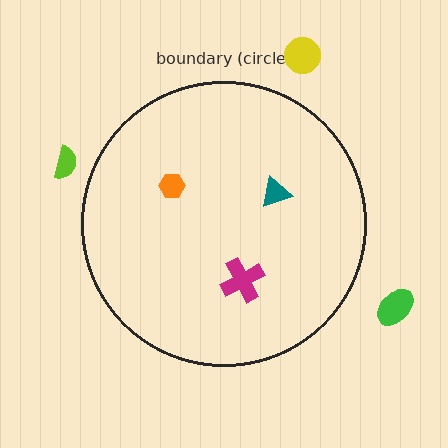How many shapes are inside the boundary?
3 inside, 3 outside.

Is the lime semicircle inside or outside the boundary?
Outside.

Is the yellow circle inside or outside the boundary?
Outside.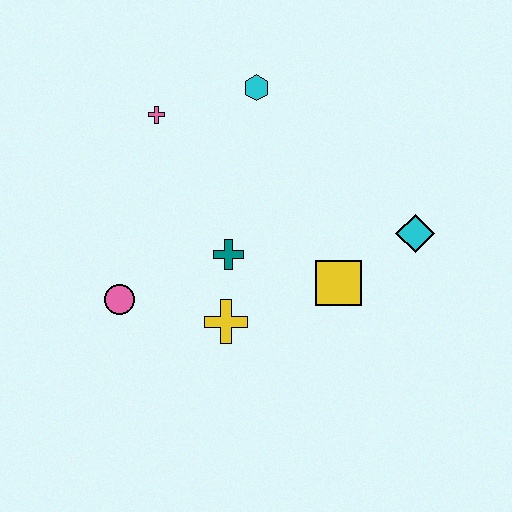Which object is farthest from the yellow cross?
The cyan hexagon is farthest from the yellow cross.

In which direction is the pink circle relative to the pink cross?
The pink circle is below the pink cross.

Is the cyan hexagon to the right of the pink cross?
Yes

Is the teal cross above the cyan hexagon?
No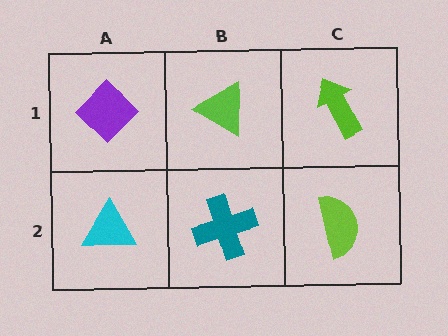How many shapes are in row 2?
3 shapes.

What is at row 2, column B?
A teal cross.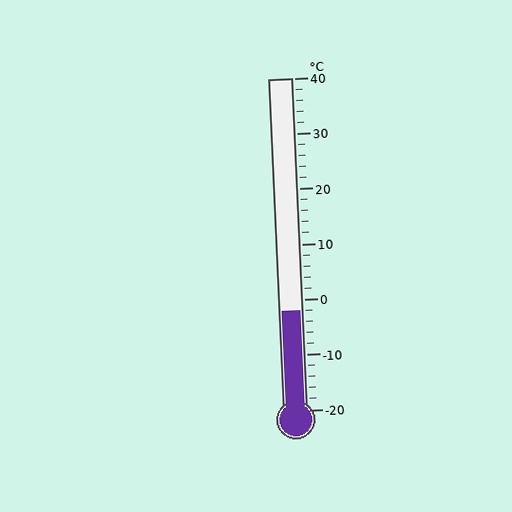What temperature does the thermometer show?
The thermometer shows approximately -2°C.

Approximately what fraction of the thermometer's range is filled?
The thermometer is filled to approximately 30% of its range.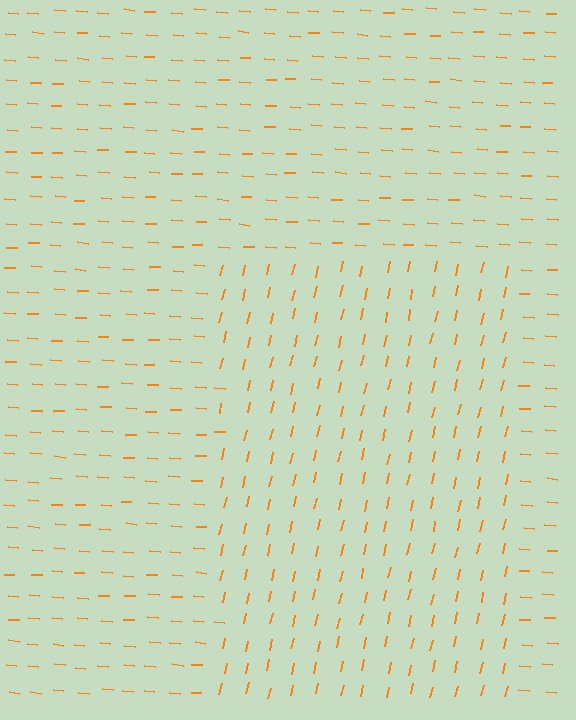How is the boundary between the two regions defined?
The boundary is defined purely by a change in line orientation (approximately 82 degrees difference). All lines are the same color and thickness.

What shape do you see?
I see a rectangle.